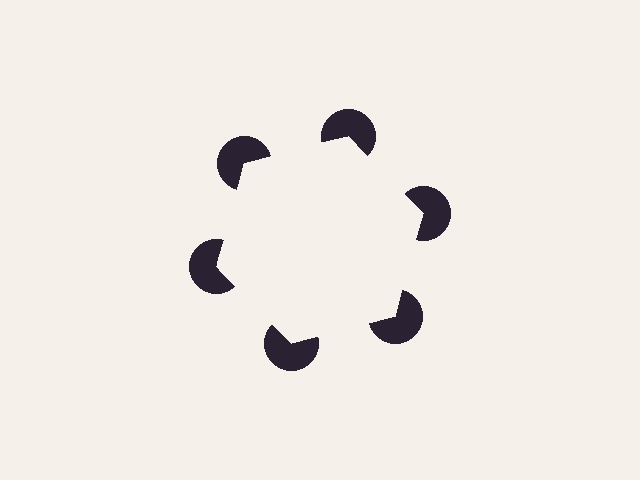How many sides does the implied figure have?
6 sides.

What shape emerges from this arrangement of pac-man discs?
An illusory hexagon — its edges are inferred from the aligned wedge cuts in the pac-man discs, not physically drawn.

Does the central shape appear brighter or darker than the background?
It typically appears slightly brighter than the background, even though no actual brightness change is drawn.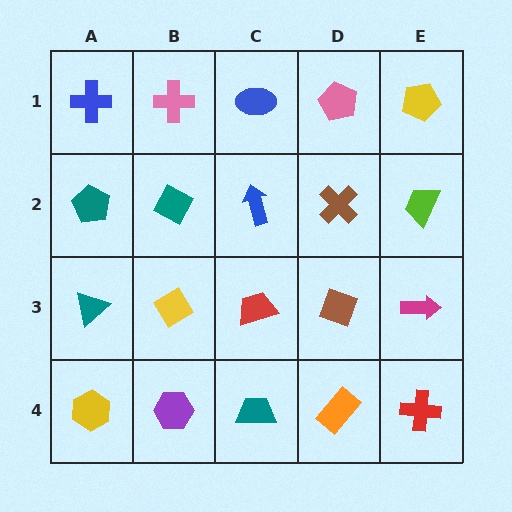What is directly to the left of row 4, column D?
A teal trapezoid.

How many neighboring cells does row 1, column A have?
2.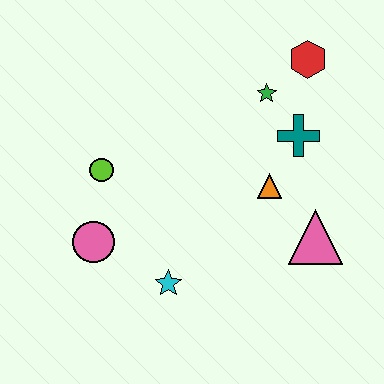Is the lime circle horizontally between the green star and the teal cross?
No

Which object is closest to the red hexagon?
The green star is closest to the red hexagon.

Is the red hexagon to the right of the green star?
Yes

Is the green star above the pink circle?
Yes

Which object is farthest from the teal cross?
The pink circle is farthest from the teal cross.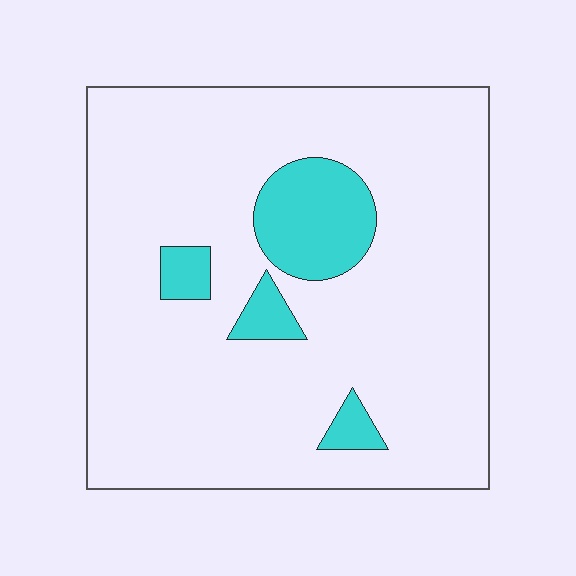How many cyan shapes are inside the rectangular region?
4.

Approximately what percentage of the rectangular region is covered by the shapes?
Approximately 10%.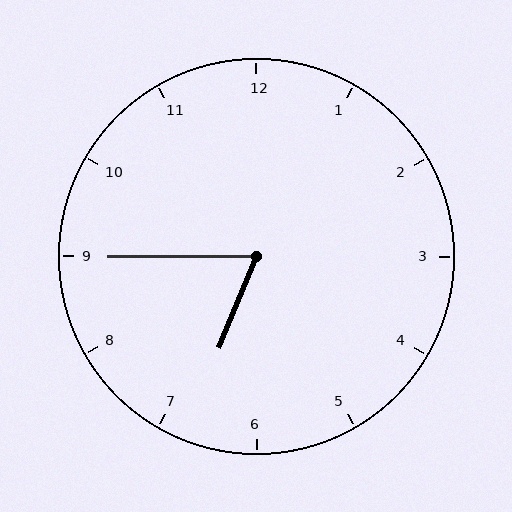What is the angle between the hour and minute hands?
Approximately 68 degrees.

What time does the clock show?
6:45.